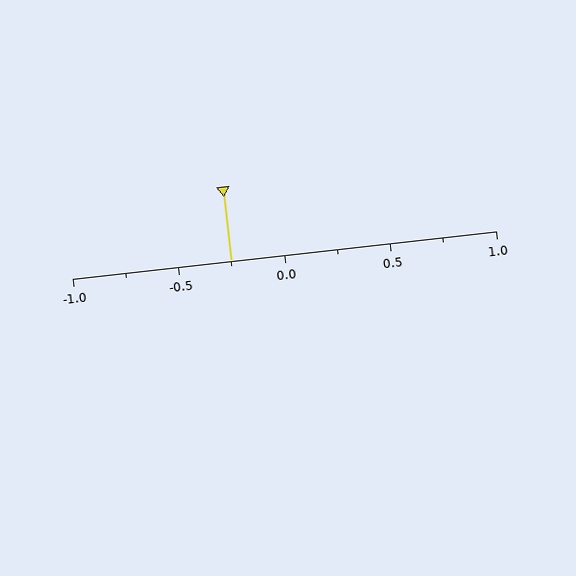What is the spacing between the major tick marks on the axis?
The major ticks are spaced 0.5 apart.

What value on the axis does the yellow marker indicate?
The marker indicates approximately -0.25.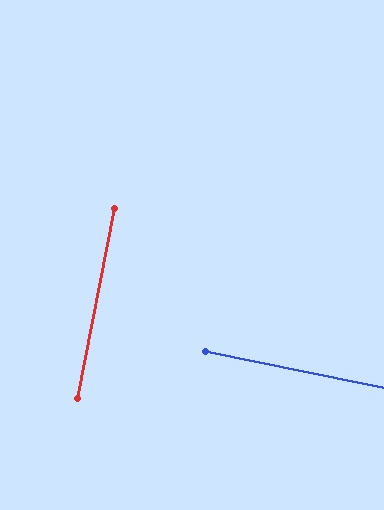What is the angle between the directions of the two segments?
Approximately 90 degrees.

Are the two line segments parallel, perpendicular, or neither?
Perpendicular — they meet at approximately 90°.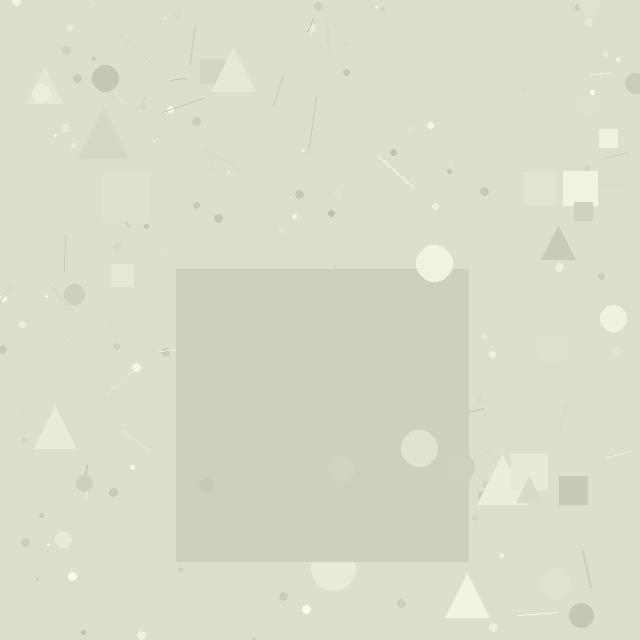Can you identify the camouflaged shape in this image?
The camouflaged shape is a square.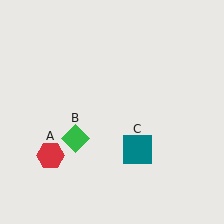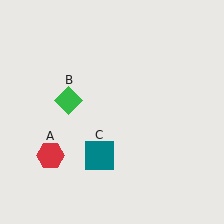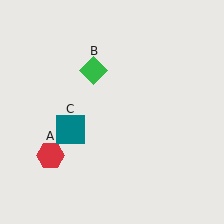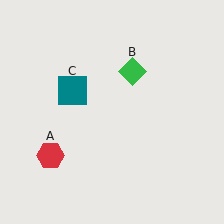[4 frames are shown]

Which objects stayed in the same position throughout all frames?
Red hexagon (object A) remained stationary.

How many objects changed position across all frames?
2 objects changed position: green diamond (object B), teal square (object C).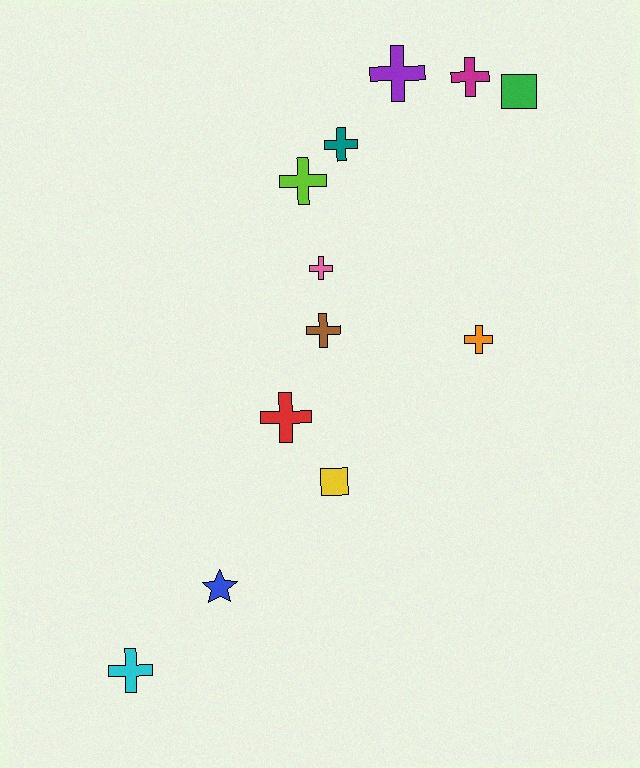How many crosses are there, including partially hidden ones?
There are 9 crosses.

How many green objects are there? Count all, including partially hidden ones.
There is 1 green object.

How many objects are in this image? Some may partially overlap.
There are 12 objects.